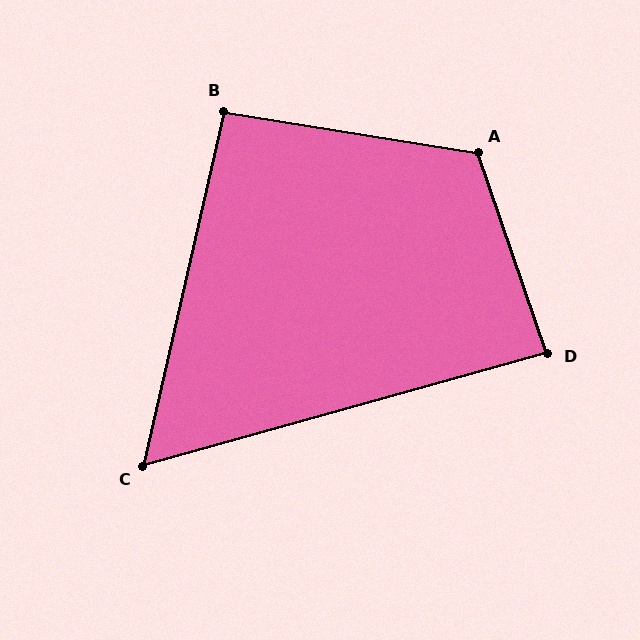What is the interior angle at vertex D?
Approximately 86 degrees (approximately right).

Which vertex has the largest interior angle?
A, at approximately 118 degrees.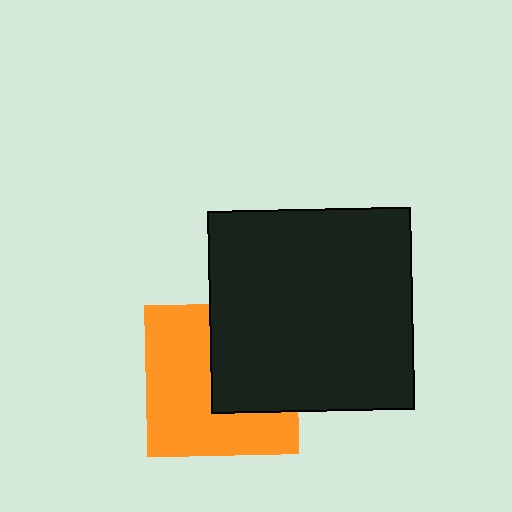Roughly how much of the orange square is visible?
About half of it is visible (roughly 58%).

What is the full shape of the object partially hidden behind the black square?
The partially hidden object is an orange square.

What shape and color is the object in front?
The object in front is a black square.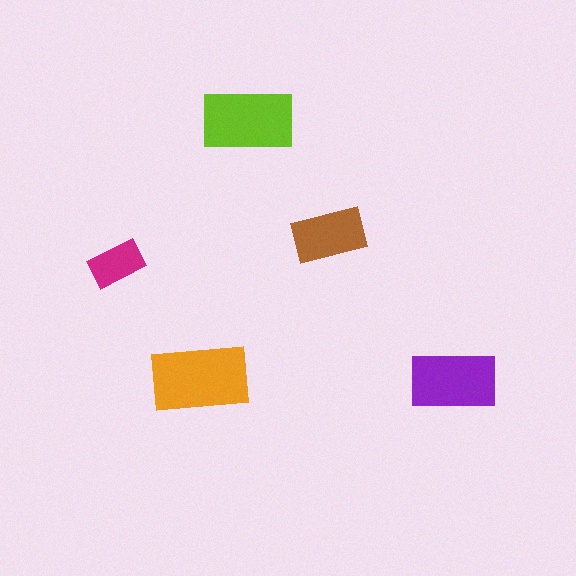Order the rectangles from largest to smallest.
the orange one, the lime one, the purple one, the brown one, the magenta one.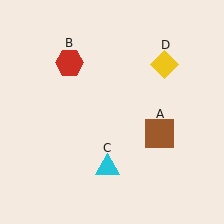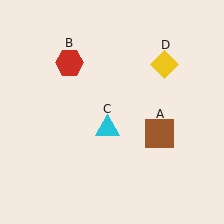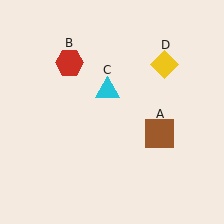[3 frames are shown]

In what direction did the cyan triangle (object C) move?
The cyan triangle (object C) moved up.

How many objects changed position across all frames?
1 object changed position: cyan triangle (object C).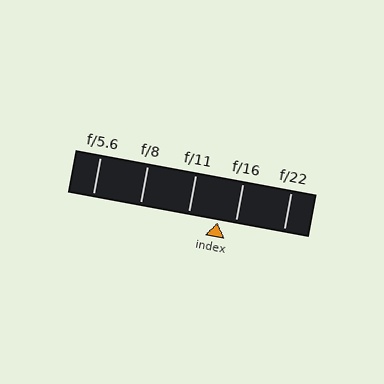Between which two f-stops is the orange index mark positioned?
The index mark is between f/11 and f/16.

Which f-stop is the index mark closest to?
The index mark is closest to f/16.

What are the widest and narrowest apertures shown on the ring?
The widest aperture shown is f/5.6 and the narrowest is f/22.